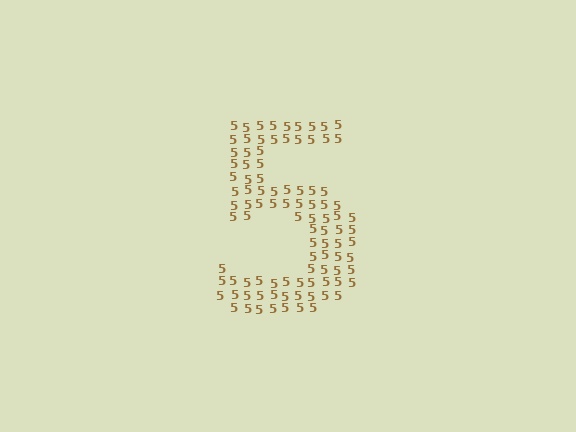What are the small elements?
The small elements are digit 5's.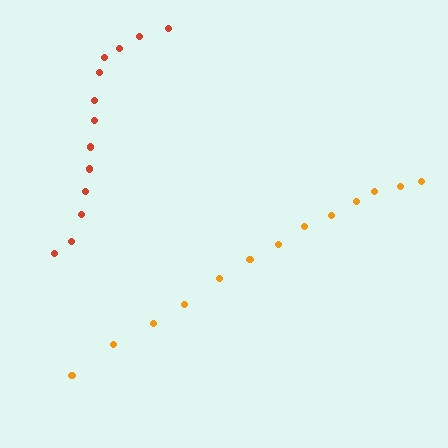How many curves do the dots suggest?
There are 2 distinct paths.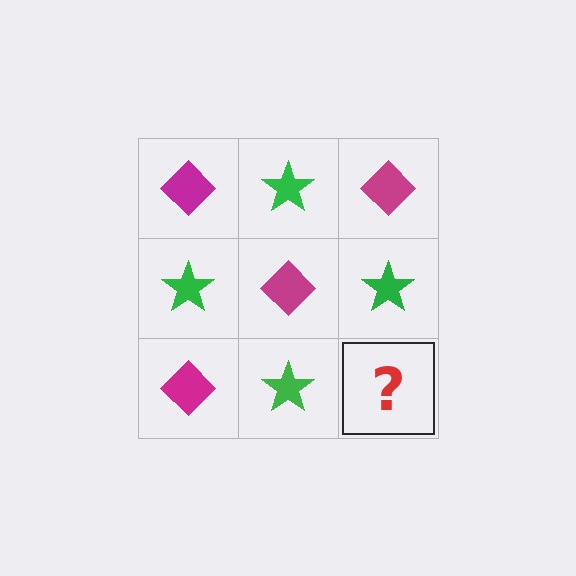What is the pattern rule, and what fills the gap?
The rule is that it alternates magenta diamond and green star in a checkerboard pattern. The gap should be filled with a magenta diamond.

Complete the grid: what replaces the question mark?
The question mark should be replaced with a magenta diamond.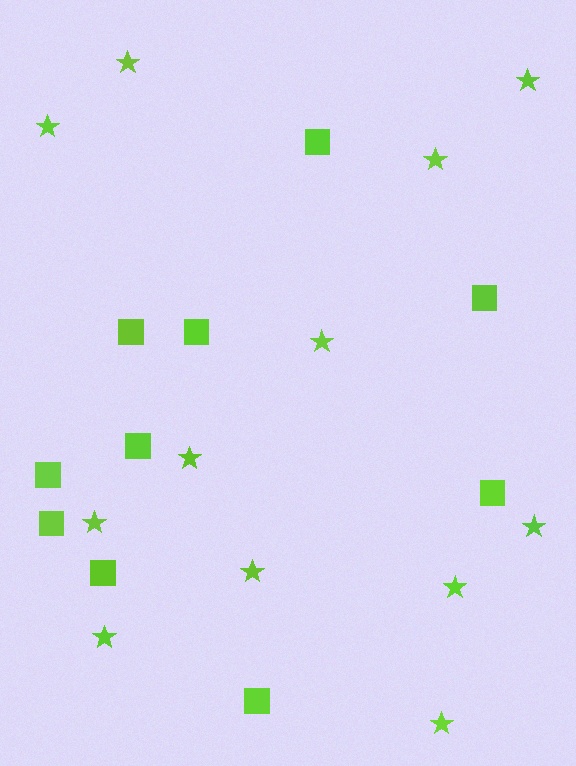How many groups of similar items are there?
There are 2 groups: one group of squares (10) and one group of stars (12).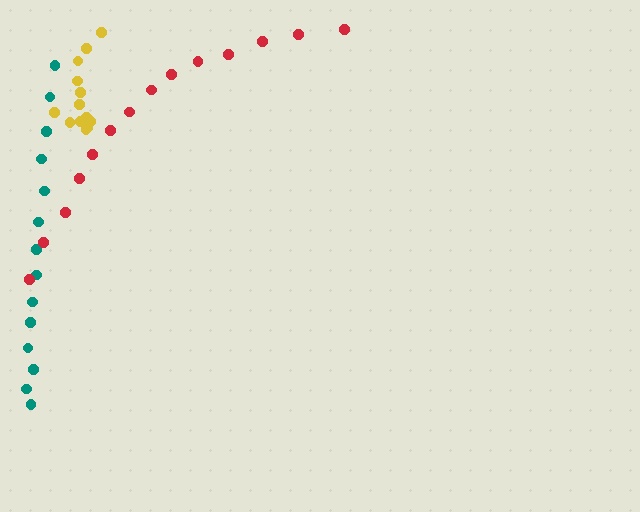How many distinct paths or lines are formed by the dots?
There are 3 distinct paths.